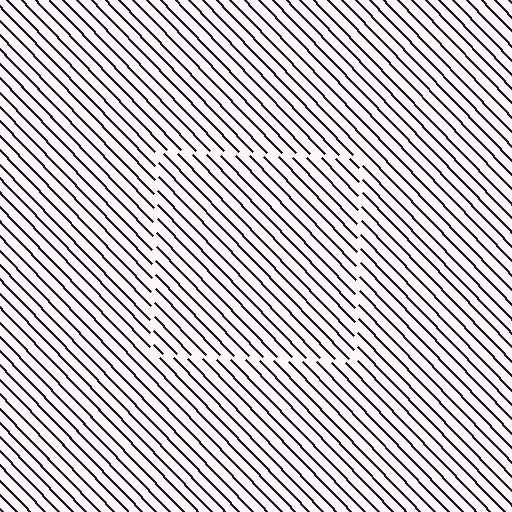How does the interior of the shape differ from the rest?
The interior of the shape contains the same grating, shifted by half a period — the contour is defined by the phase discontinuity where line-ends from the inner and outer gratings abut.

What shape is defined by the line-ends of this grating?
An illusory square. The interior of the shape contains the same grating, shifted by half a period — the contour is defined by the phase discontinuity where line-ends from the inner and outer gratings abut.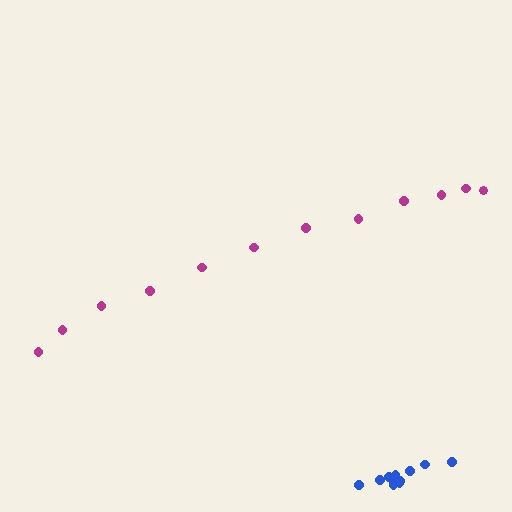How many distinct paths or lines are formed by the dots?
There are 2 distinct paths.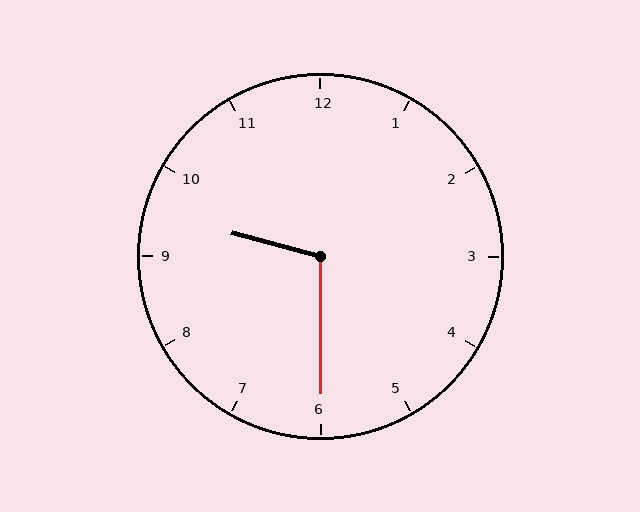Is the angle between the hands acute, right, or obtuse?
It is obtuse.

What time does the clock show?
9:30.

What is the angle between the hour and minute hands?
Approximately 105 degrees.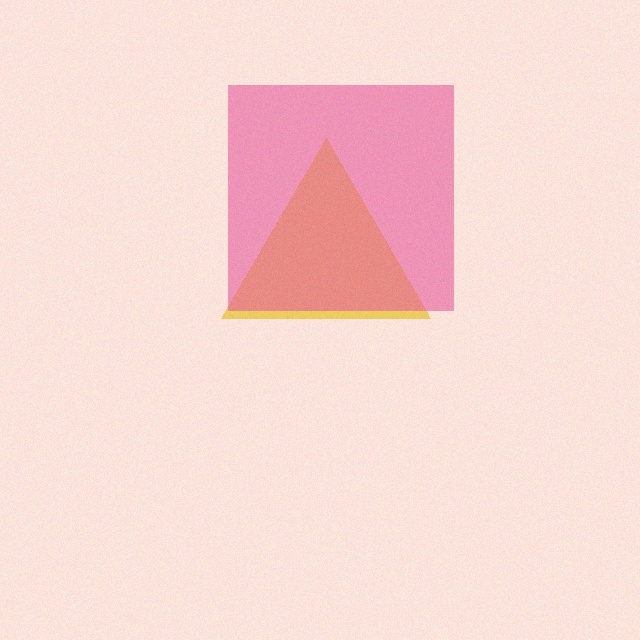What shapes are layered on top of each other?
The layered shapes are: a yellow triangle, a pink square.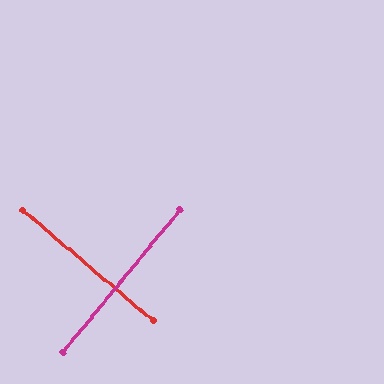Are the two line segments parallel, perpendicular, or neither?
Perpendicular — they meet at approximately 89°.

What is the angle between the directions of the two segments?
Approximately 89 degrees.